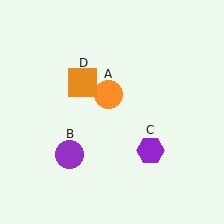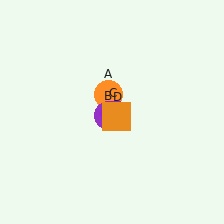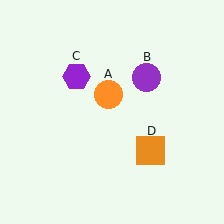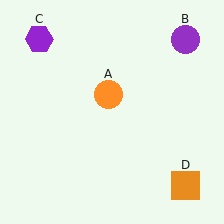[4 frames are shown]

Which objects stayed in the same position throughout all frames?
Orange circle (object A) remained stationary.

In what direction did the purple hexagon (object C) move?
The purple hexagon (object C) moved up and to the left.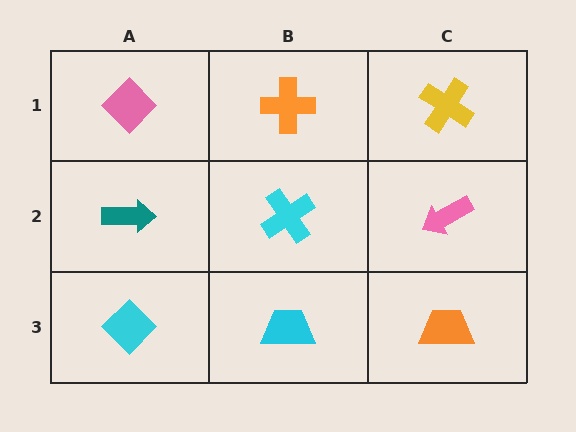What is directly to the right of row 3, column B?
An orange trapezoid.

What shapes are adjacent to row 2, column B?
An orange cross (row 1, column B), a cyan trapezoid (row 3, column B), a teal arrow (row 2, column A), a pink arrow (row 2, column C).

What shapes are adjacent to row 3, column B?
A cyan cross (row 2, column B), a cyan diamond (row 3, column A), an orange trapezoid (row 3, column C).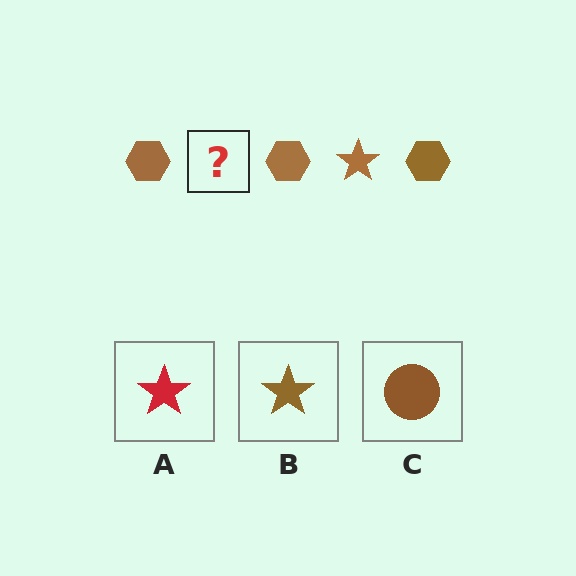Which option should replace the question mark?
Option B.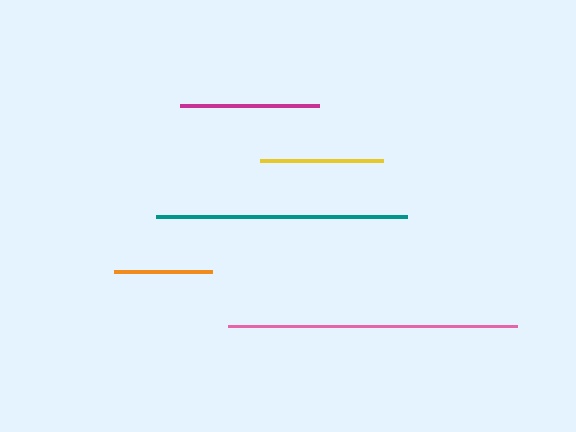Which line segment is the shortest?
The orange line is the shortest at approximately 98 pixels.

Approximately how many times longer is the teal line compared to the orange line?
The teal line is approximately 2.6 times the length of the orange line.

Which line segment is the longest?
The pink line is the longest at approximately 289 pixels.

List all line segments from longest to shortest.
From longest to shortest: pink, teal, magenta, yellow, orange.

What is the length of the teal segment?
The teal segment is approximately 251 pixels long.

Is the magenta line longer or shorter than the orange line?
The magenta line is longer than the orange line.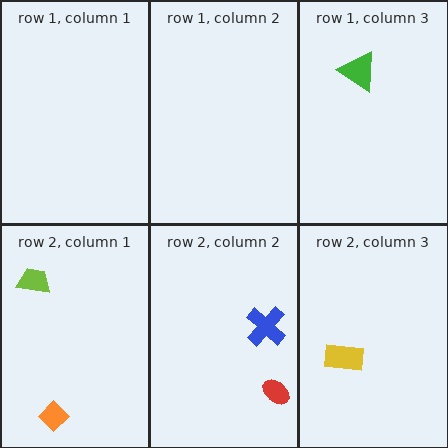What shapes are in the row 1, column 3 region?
The green triangle.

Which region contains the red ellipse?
The row 2, column 2 region.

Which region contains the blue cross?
The row 2, column 2 region.